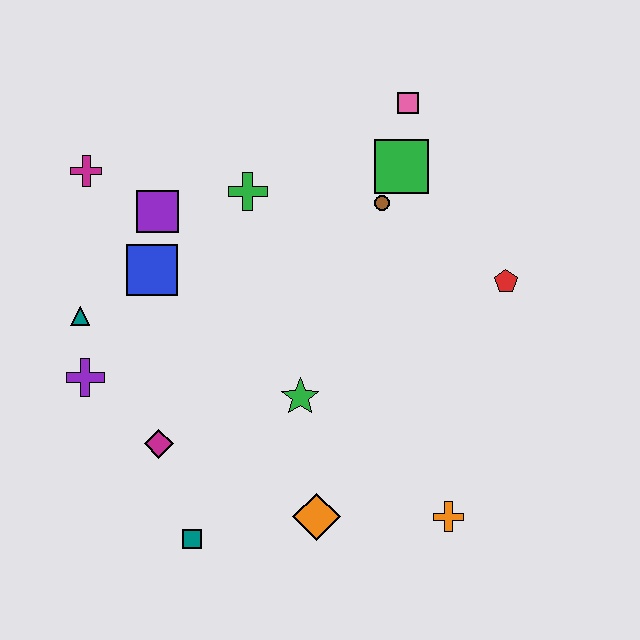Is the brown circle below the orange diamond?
No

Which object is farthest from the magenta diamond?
The pink square is farthest from the magenta diamond.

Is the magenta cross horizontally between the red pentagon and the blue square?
No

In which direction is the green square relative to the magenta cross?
The green square is to the right of the magenta cross.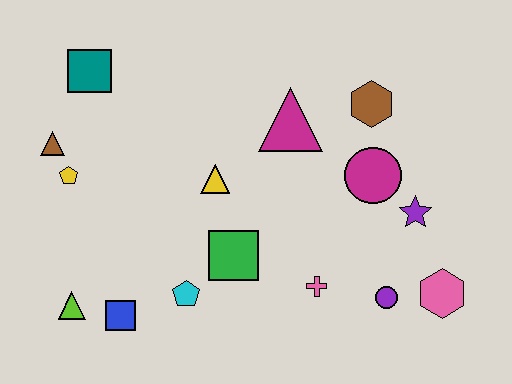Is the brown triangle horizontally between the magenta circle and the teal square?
No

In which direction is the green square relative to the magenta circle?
The green square is to the left of the magenta circle.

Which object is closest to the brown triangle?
The yellow pentagon is closest to the brown triangle.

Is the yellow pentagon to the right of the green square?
No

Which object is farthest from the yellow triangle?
The pink hexagon is farthest from the yellow triangle.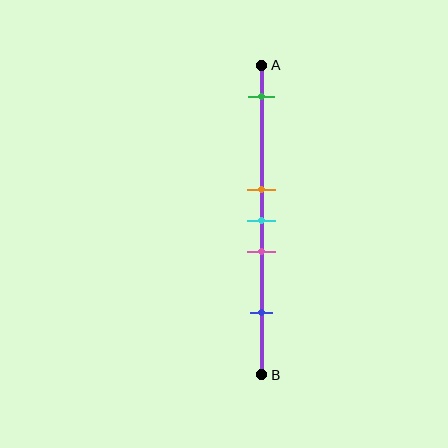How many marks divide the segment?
There are 5 marks dividing the segment.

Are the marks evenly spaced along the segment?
No, the marks are not evenly spaced.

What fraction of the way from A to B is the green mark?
The green mark is approximately 10% (0.1) of the way from A to B.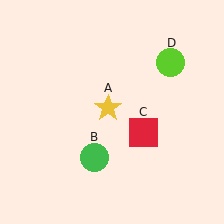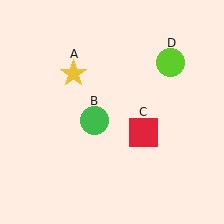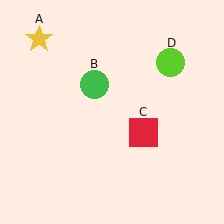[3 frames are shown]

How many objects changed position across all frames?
2 objects changed position: yellow star (object A), green circle (object B).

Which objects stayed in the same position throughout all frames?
Red square (object C) and lime circle (object D) remained stationary.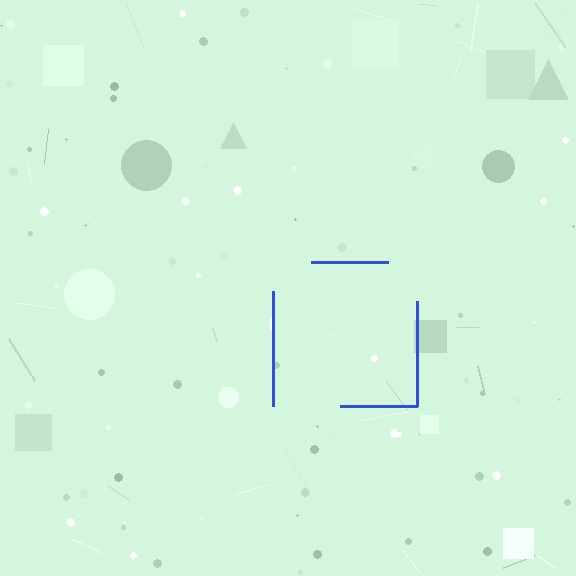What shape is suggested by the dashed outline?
The dashed outline suggests a square.